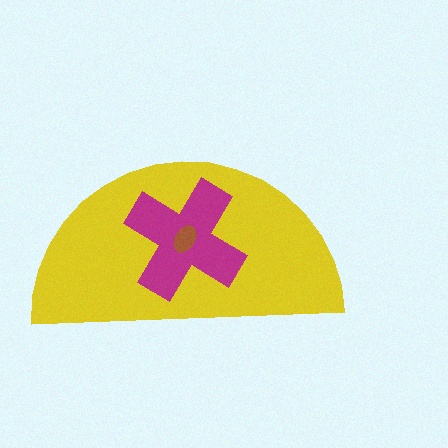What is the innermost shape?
The brown ellipse.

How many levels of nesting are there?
3.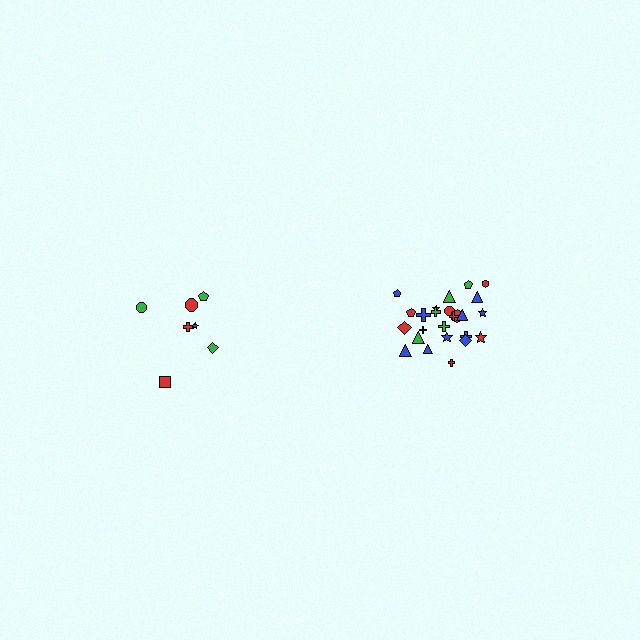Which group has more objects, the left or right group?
The right group.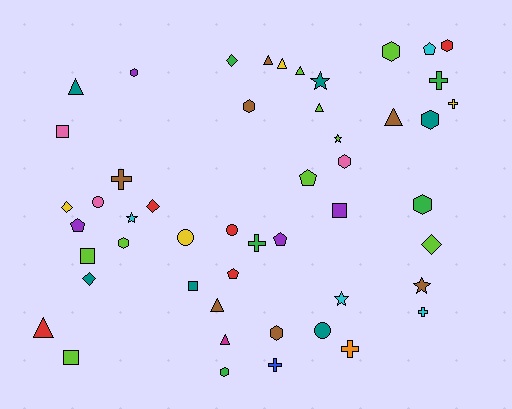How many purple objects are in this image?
There are 4 purple objects.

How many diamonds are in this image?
There are 5 diamonds.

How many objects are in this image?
There are 50 objects.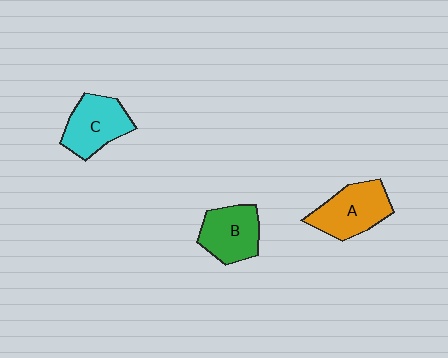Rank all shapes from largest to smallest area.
From largest to smallest: A (orange), C (cyan), B (green).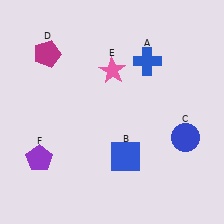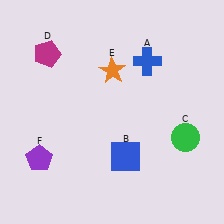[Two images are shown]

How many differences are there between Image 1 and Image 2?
There are 2 differences between the two images.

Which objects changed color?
C changed from blue to green. E changed from pink to orange.